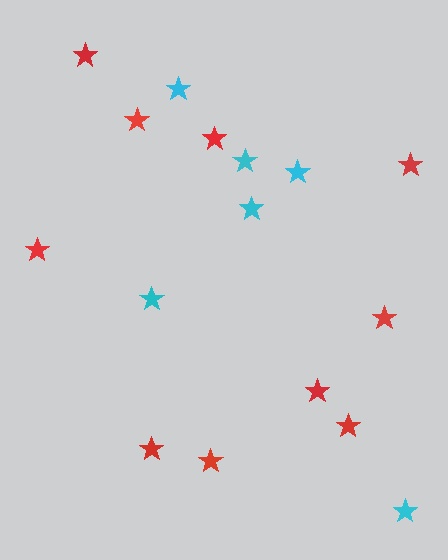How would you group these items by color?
There are 2 groups: one group of cyan stars (6) and one group of red stars (10).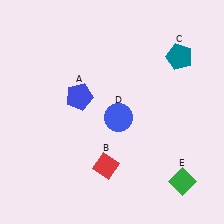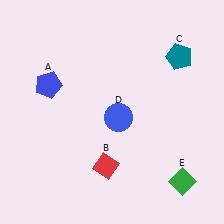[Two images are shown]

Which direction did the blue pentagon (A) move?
The blue pentagon (A) moved left.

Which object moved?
The blue pentagon (A) moved left.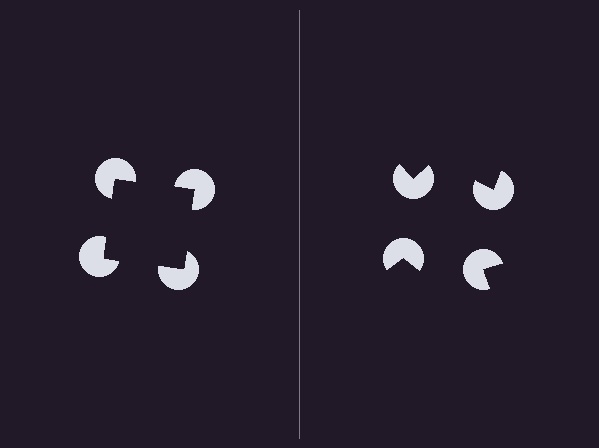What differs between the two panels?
The pac-man discs are positioned identically on both sides; only the wedge orientations differ. On the left they align to a square; on the right they are misaligned.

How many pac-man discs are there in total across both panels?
8 — 4 on each side.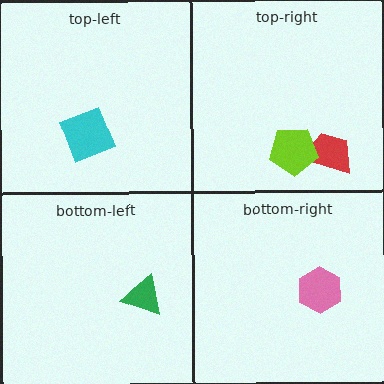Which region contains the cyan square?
The top-left region.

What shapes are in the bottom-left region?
The green triangle.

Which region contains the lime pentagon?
The top-right region.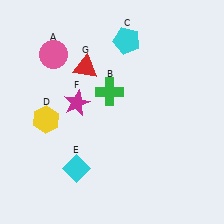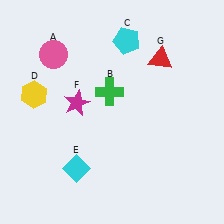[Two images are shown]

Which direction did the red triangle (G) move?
The red triangle (G) moved right.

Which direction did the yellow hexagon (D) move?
The yellow hexagon (D) moved up.